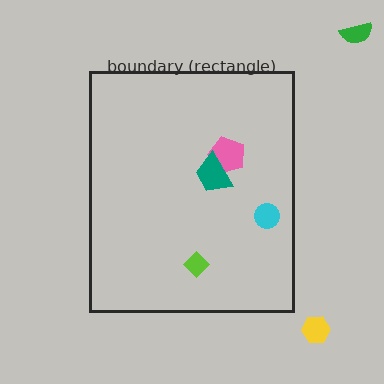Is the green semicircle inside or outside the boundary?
Outside.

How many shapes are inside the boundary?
4 inside, 2 outside.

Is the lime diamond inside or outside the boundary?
Inside.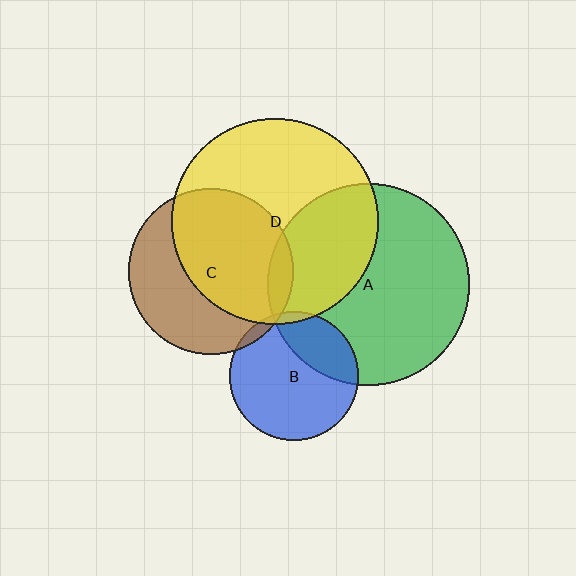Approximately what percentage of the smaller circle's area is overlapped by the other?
Approximately 60%.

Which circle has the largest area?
Circle D (yellow).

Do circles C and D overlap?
Yes.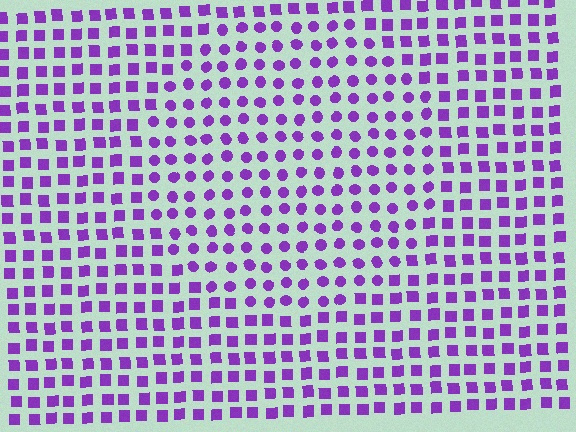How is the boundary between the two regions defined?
The boundary is defined by a change in element shape: circles inside vs. squares outside. All elements share the same color and spacing.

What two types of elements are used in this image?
The image uses circles inside the circle region and squares outside it.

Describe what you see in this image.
The image is filled with small purple elements arranged in a uniform grid. A circle-shaped region contains circles, while the surrounding area contains squares. The boundary is defined purely by the change in element shape.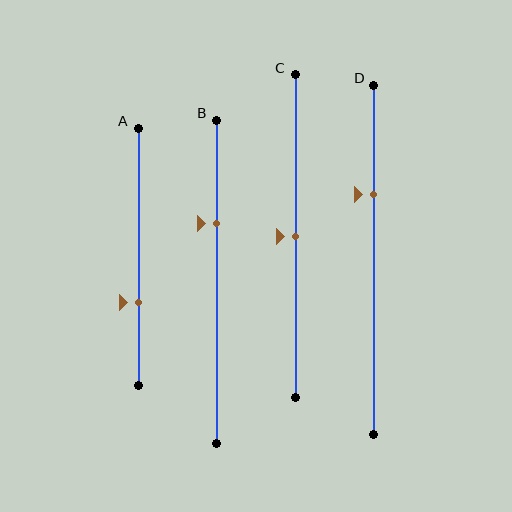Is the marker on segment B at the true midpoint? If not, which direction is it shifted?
No, the marker on segment B is shifted upward by about 18% of the segment length.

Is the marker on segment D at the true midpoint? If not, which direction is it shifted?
No, the marker on segment D is shifted upward by about 19% of the segment length.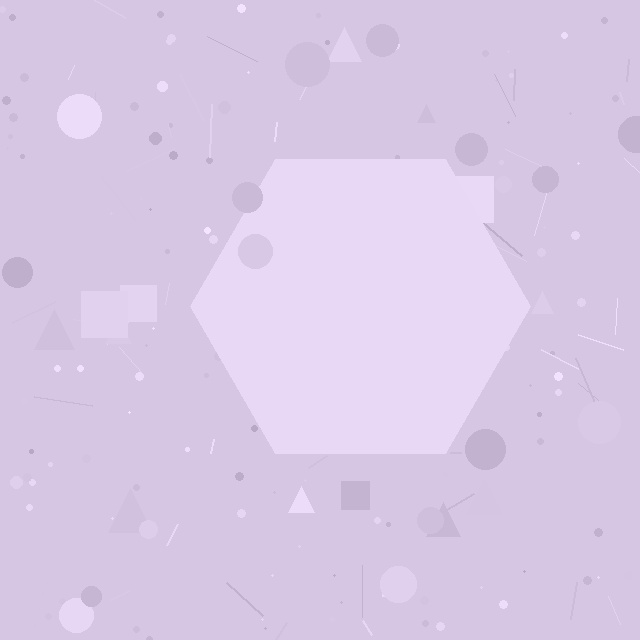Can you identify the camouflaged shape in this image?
The camouflaged shape is a hexagon.